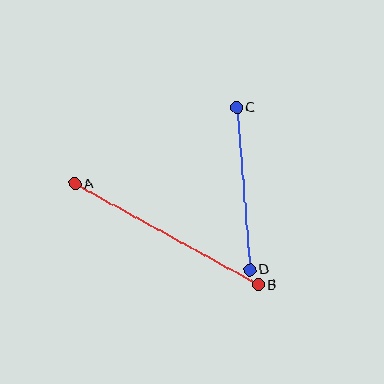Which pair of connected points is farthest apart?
Points A and B are farthest apart.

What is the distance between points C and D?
The distance is approximately 163 pixels.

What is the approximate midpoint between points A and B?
The midpoint is at approximately (166, 234) pixels.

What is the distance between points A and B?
The distance is approximately 209 pixels.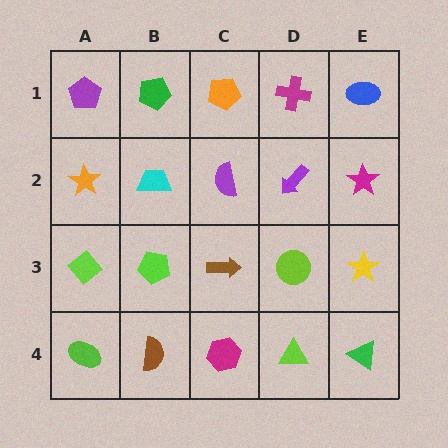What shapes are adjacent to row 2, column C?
An orange pentagon (row 1, column C), a brown arrow (row 3, column C), a cyan trapezoid (row 2, column B), a purple arrow (row 2, column D).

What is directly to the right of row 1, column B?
An orange pentagon.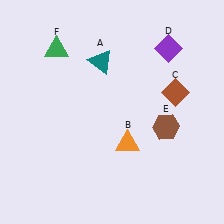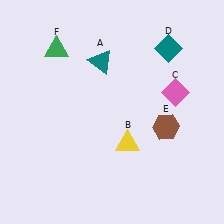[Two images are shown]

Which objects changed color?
B changed from orange to yellow. C changed from brown to pink. D changed from purple to teal.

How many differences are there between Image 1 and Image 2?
There are 3 differences between the two images.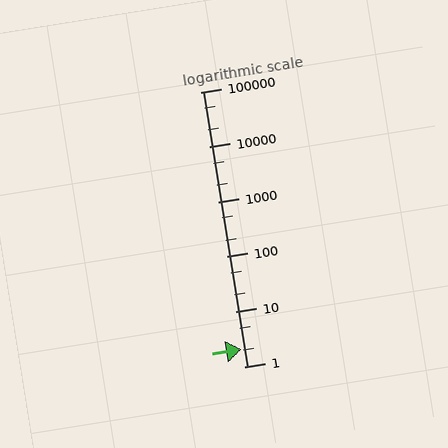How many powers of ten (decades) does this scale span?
The scale spans 5 decades, from 1 to 100000.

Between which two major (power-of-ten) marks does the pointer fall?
The pointer is between 1 and 10.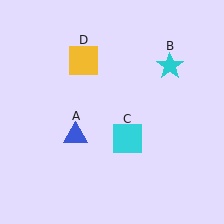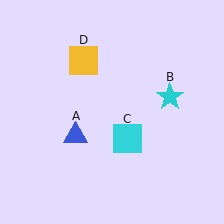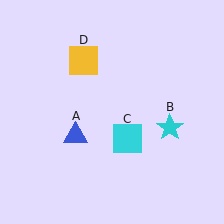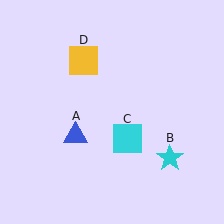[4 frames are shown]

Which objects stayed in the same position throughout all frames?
Blue triangle (object A) and cyan square (object C) and yellow square (object D) remained stationary.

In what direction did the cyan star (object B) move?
The cyan star (object B) moved down.